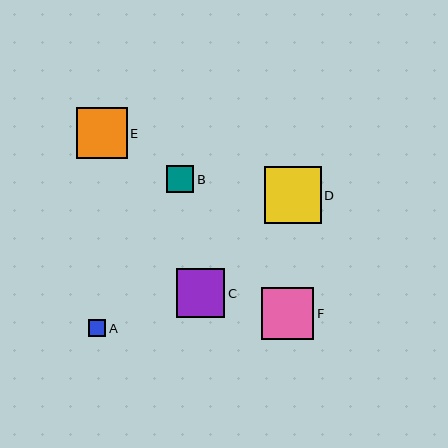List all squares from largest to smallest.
From largest to smallest: D, F, E, C, B, A.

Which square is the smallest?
Square A is the smallest with a size of approximately 17 pixels.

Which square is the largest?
Square D is the largest with a size of approximately 56 pixels.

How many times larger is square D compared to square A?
Square D is approximately 3.3 times the size of square A.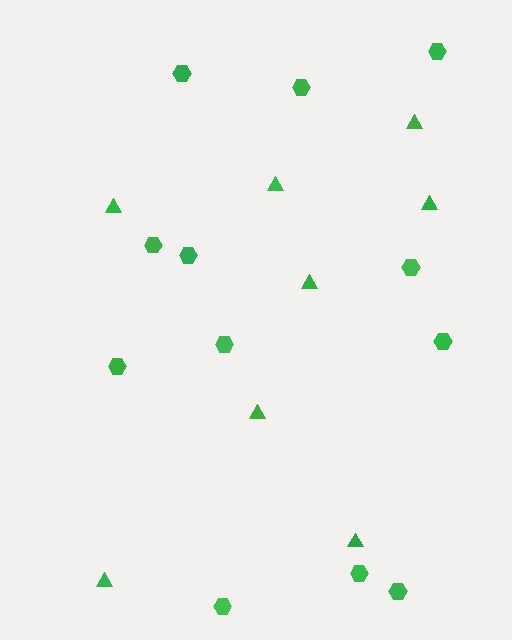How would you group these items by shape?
There are 2 groups: one group of hexagons (12) and one group of triangles (8).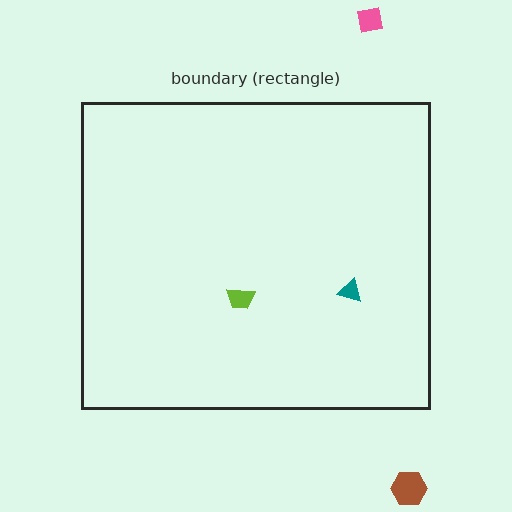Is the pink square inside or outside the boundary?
Outside.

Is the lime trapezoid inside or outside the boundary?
Inside.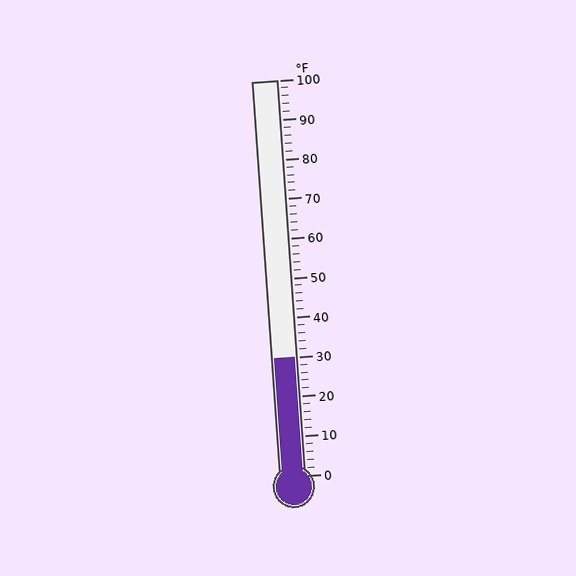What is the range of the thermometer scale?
The thermometer scale ranges from 0°F to 100°F.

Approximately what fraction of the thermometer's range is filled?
The thermometer is filled to approximately 30% of its range.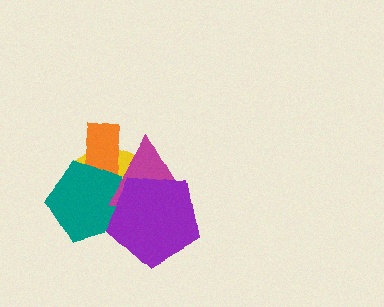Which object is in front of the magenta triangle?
The purple pentagon is in front of the magenta triangle.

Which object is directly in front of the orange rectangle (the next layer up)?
The teal pentagon is directly in front of the orange rectangle.